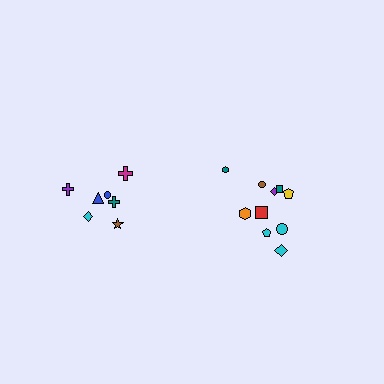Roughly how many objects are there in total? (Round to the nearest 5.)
Roughly 15 objects in total.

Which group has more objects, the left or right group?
The right group.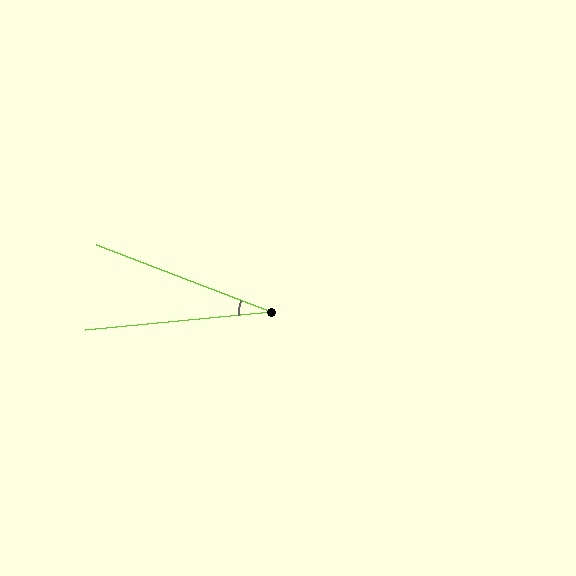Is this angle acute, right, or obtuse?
It is acute.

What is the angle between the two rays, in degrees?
Approximately 27 degrees.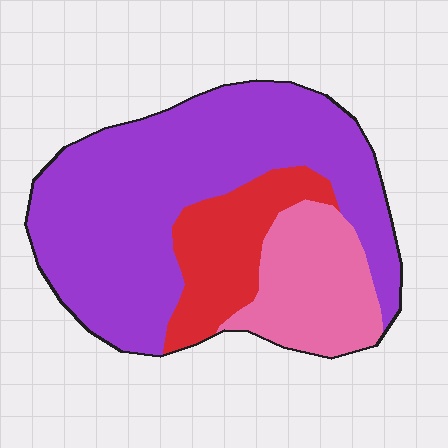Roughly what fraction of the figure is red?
Red covers 18% of the figure.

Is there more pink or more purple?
Purple.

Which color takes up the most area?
Purple, at roughly 60%.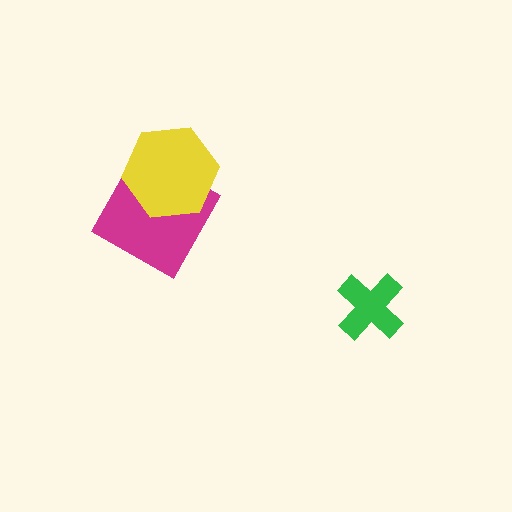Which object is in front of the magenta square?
The yellow hexagon is in front of the magenta square.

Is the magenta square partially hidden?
Yes, it is partially covered by another shape.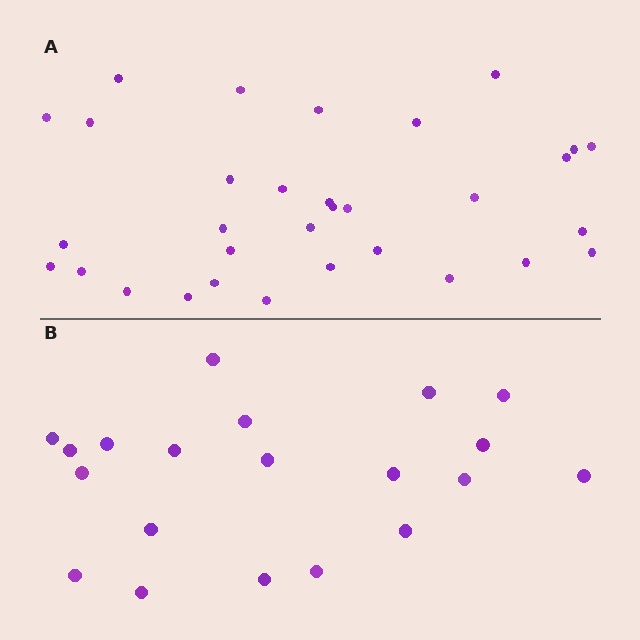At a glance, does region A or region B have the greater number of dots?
Region A (the top region) has more dots.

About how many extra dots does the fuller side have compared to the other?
Region A has roughly 12 or so more dots than region B.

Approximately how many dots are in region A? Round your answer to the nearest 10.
About 30 dots. (The exact count is 32, which rounds to 30.)